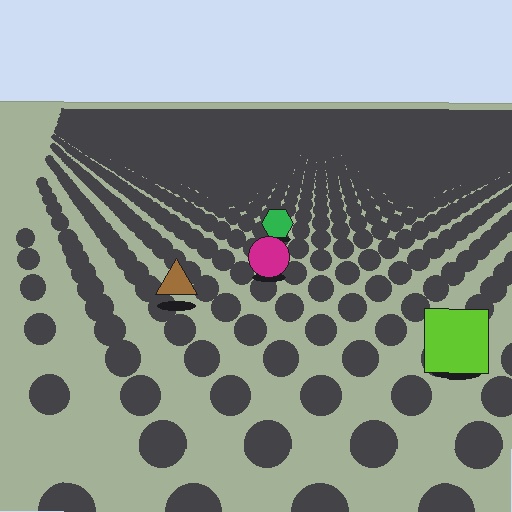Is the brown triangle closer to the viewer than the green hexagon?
Yes. The brown triangle is closer — you can tell from the texture gradient: the ground texture is coarser near it.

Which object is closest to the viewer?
The lime square is closest. The texture marks near it are larger and more spread out.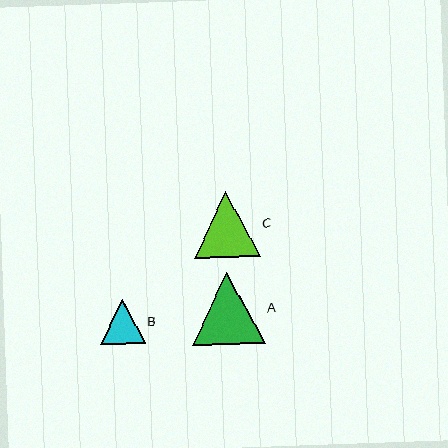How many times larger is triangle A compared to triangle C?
Triangle A is approximately 1.1 times the size of triangle C.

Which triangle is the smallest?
Triangle B is the smallest with a size of approximately 45 pixels.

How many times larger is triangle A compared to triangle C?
Triangle A is approximately 1.1 times the size of triangle C.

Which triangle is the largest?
Triangle A is the largest with a size of approximately 73 pixels.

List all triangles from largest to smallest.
From largest to smallest: A, C, B.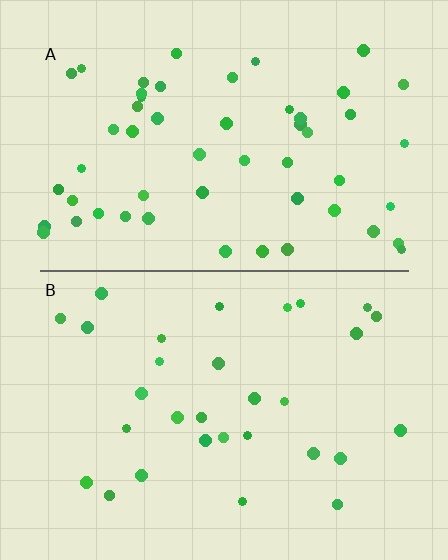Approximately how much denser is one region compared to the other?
Approximately 1.8× — region A over region B.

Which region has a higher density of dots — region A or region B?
A (the top).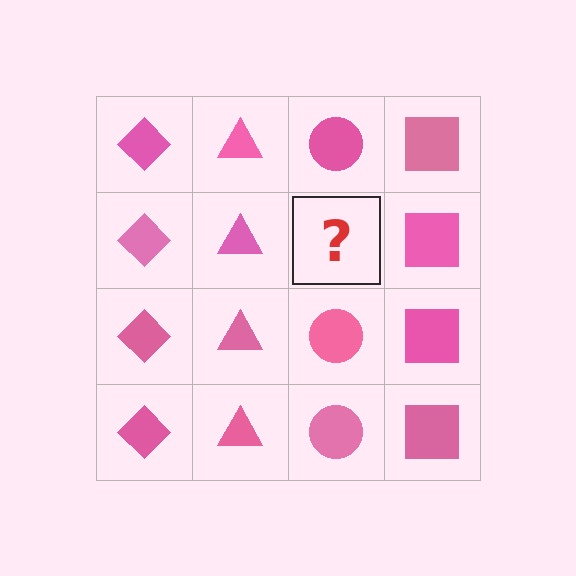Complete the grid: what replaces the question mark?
The question mark should be replaced with a pink circle.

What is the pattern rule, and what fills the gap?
The rule is that each column has a consistent shape. The gap should be filled with a pink circle.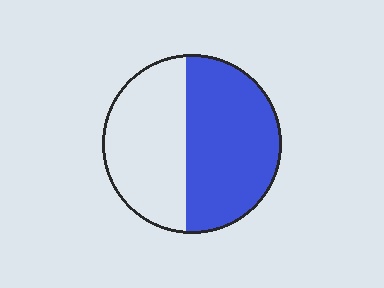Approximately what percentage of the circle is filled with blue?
Approximately 55%.